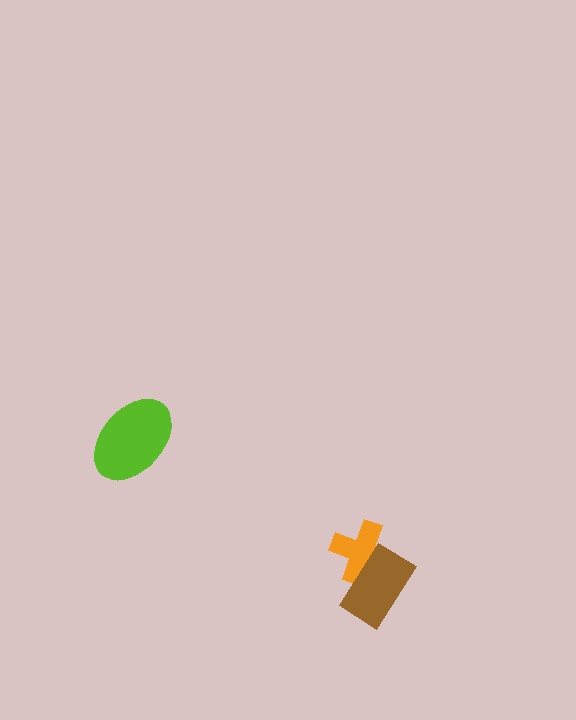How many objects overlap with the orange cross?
1 object overlaps with the orange cross.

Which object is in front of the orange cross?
The brown rectangle is in front of the orange cross.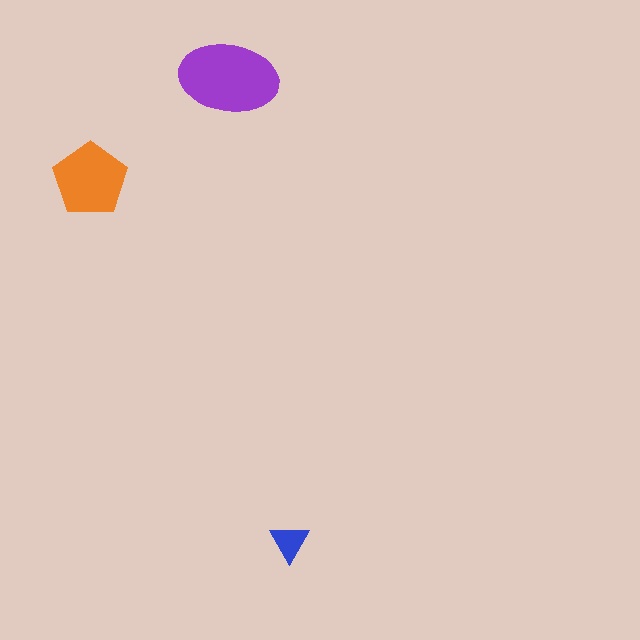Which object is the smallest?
The blue triangle.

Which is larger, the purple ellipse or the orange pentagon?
The purple ellipse.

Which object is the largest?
The purple ellipse.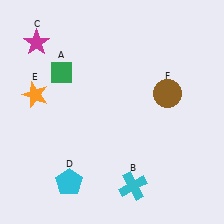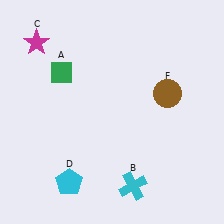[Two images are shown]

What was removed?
The orange star (E) was removed in Image 2.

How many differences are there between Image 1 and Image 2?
There is 1 difference between the two images.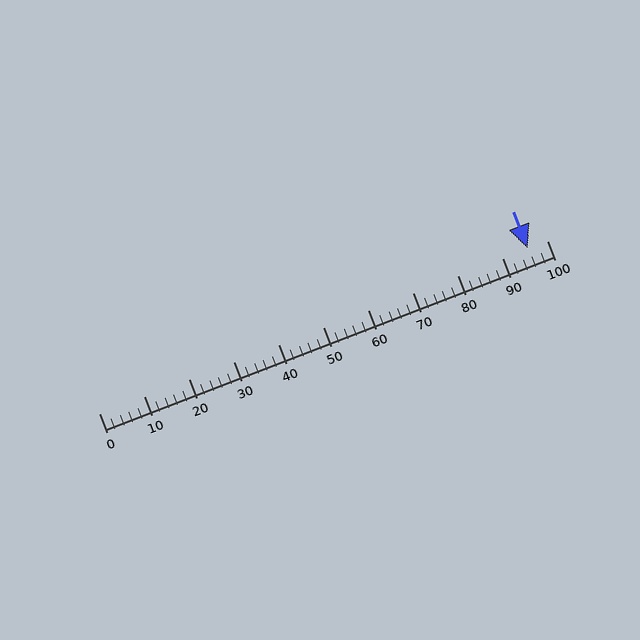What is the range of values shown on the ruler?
The ruler shows values from 0 to 100.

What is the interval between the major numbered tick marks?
The major tick marks are spaced 10 units apart.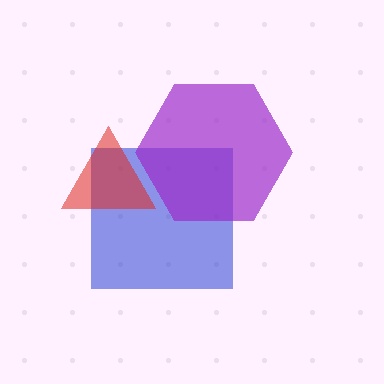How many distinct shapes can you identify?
There are 3 distinct shapes: a blue square, a purple hexagon, a red triangle.